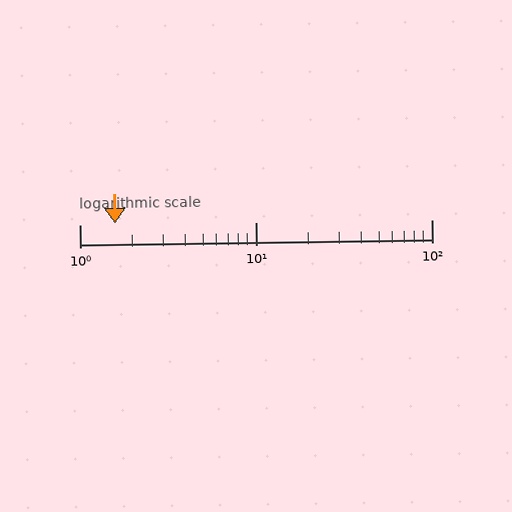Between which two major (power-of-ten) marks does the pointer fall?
The pointer is between 1 and 10.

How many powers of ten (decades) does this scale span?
The scale spans 2 decades, from 1 to 100.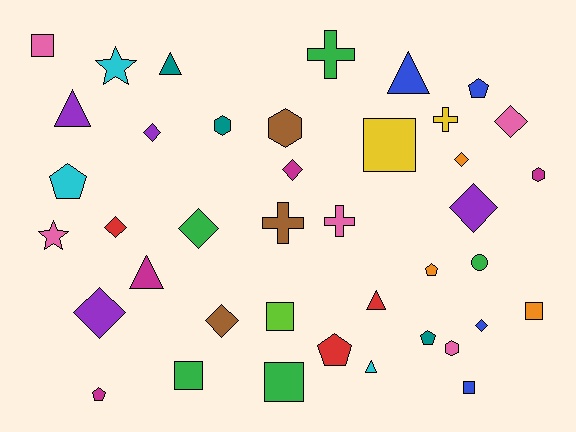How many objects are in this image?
There are 40 objects.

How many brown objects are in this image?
There are 3 brown objects.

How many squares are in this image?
There are 7 squares.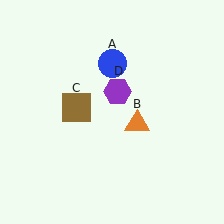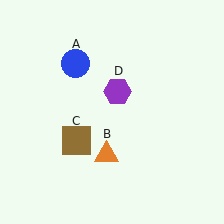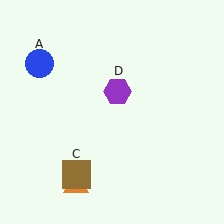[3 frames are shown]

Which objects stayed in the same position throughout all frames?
Purple hexagon (object D) remained stationary.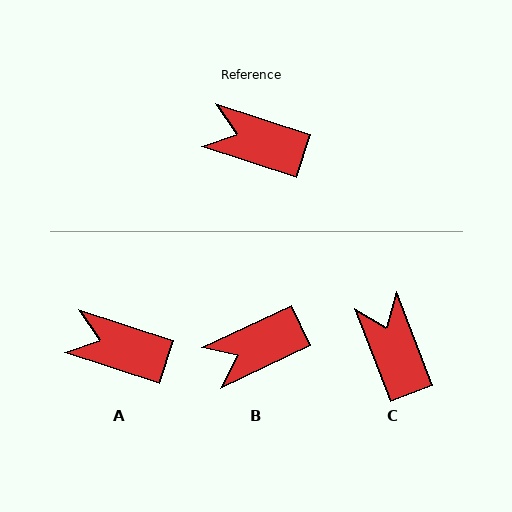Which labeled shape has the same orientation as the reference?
A.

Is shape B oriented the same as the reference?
No, it is off by about 43 degrees.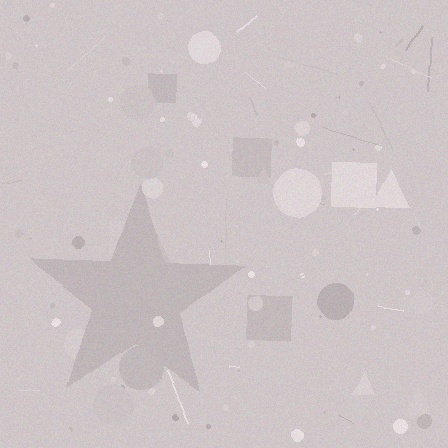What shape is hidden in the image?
A star is hidden in the image.